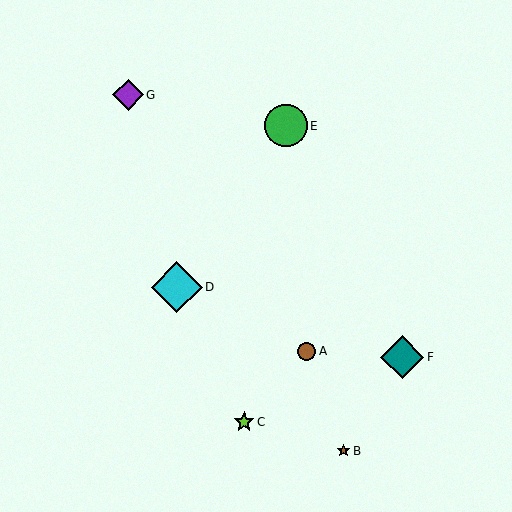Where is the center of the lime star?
The center of the lime star is at (244, 422).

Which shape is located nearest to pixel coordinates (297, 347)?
The brown circle (labeled A) at (307, 351) is nearest to that location.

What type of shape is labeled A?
Shape A is a brown circle.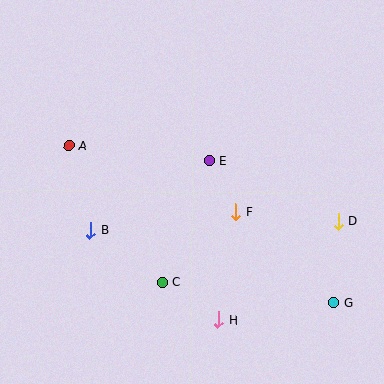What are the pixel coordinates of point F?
Point F is at (235, 212).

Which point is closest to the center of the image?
Point E at (210, 161) is closest to the center.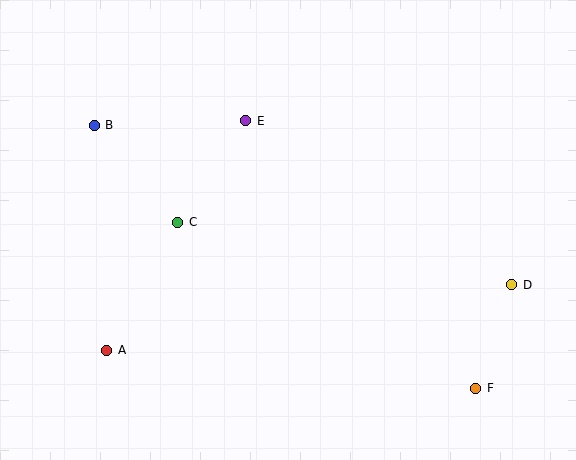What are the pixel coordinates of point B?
Point B is at (94, 125).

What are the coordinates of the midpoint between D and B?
The midpoint between D and B is at (303, 205).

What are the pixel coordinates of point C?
Point C is at (178, 222).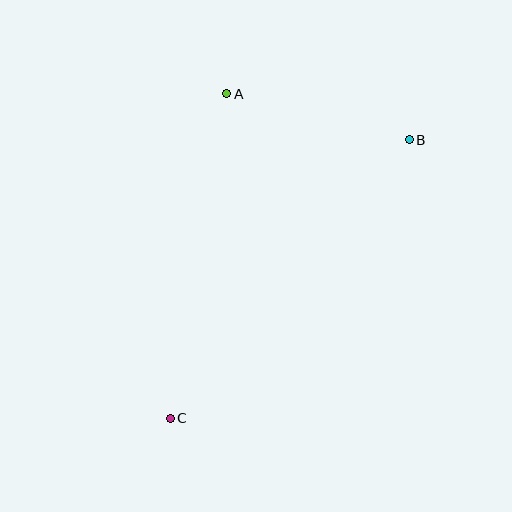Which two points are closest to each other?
Points A and B are closest to each other.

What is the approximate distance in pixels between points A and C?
The distance between A and C is approximately 330 pixels.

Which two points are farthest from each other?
Points B and C are farthest from each other.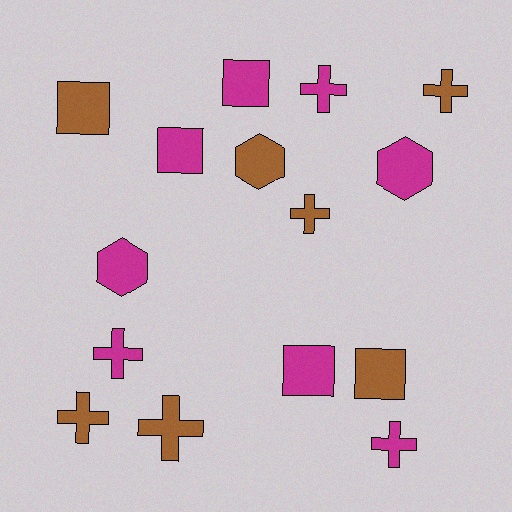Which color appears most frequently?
Magenta, with 8 objects.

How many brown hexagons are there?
There is 1 brown hexagon.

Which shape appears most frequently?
Cross, with 7 objects.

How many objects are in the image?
There are 15 objects.